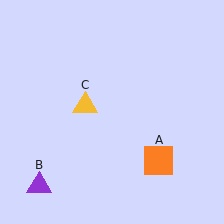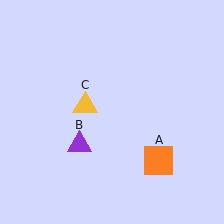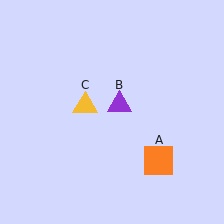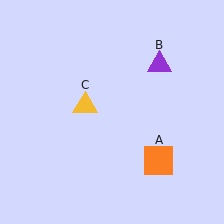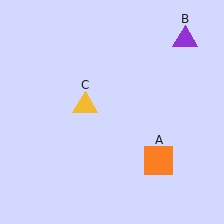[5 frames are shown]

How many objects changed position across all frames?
1 object changed position: purple triangle (object B).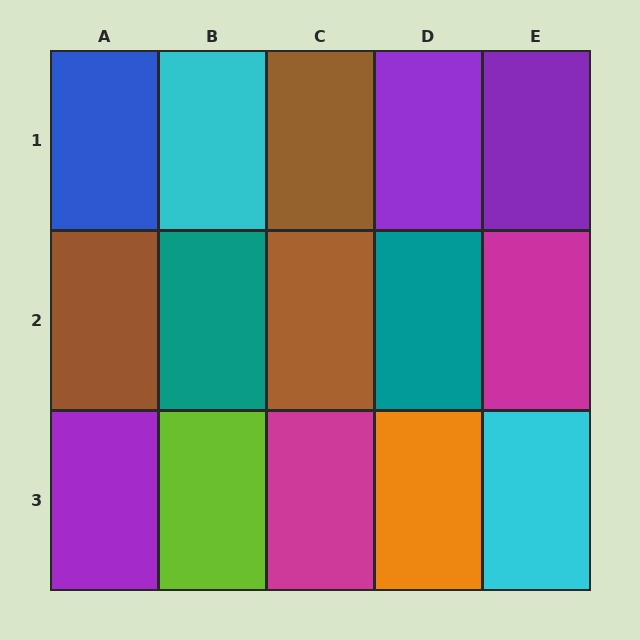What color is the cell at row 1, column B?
Cyan.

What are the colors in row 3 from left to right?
Purple, lime, magenta, orange, cyan.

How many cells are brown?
3 cells are brown.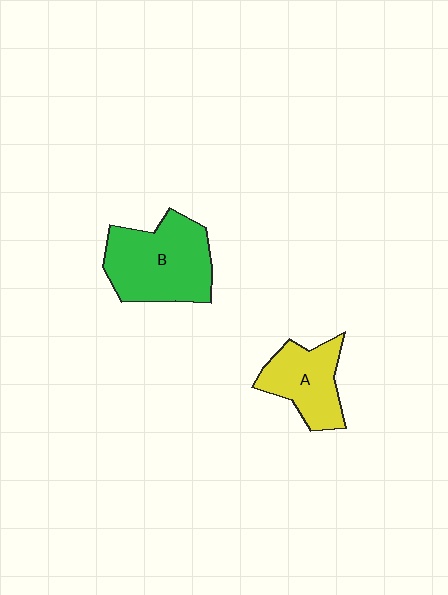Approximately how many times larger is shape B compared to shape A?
Approximately 1.5 times.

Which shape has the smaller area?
Shape A (yellow).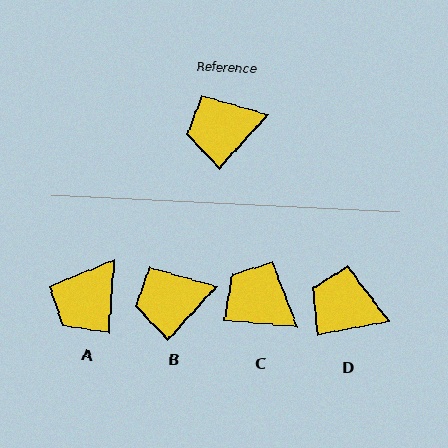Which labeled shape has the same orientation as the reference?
B.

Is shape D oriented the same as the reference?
No, it is off by about 37 degrees.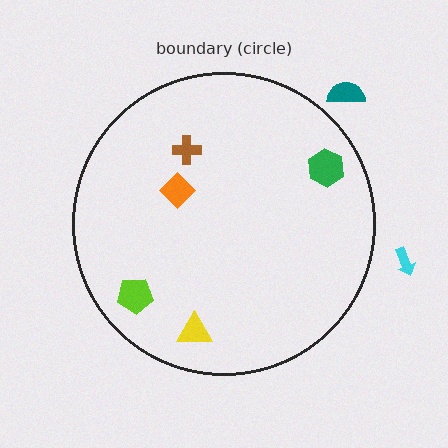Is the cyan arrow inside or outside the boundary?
Outside.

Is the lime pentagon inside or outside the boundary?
Inside.